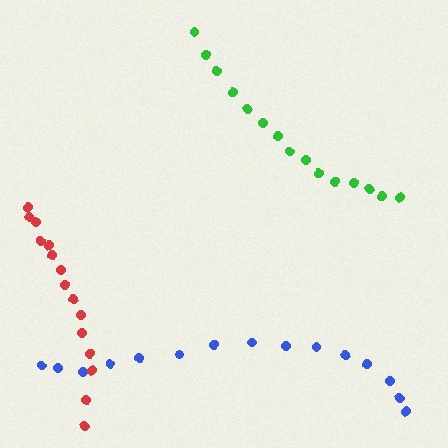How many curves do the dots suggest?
There are 3 distinct paths.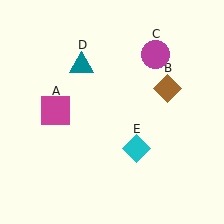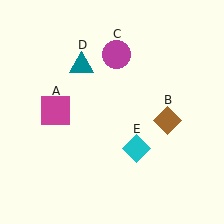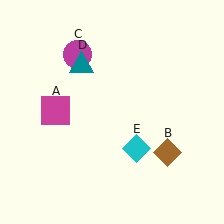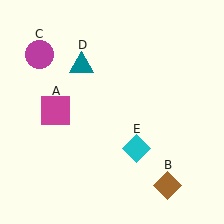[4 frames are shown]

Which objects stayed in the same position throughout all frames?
Magenta square (object A) and teal triangle (object D) and cyan diamond (object E) remained stationary.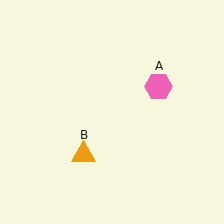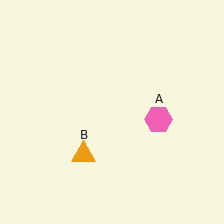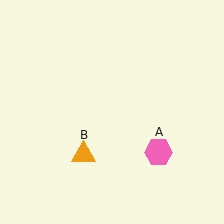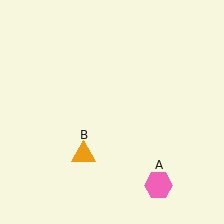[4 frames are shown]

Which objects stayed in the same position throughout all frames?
Orange triangle (object B) remained stationary.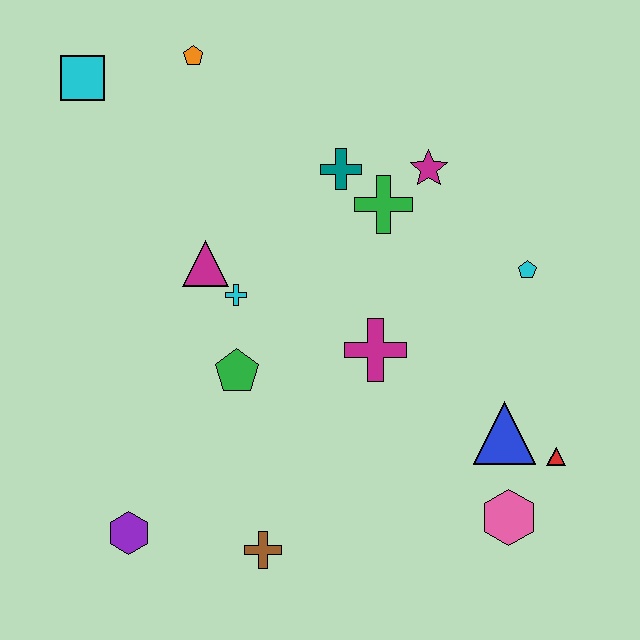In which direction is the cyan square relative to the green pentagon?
The cyan square is above the green pentagon.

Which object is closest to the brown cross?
The purple hexagon is closest to the brown cross.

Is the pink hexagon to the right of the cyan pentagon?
No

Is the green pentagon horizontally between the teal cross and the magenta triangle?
Yes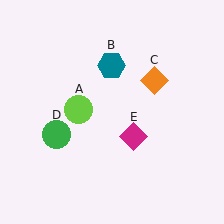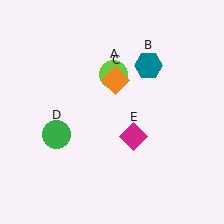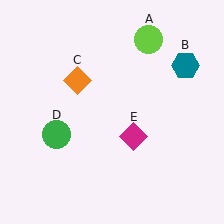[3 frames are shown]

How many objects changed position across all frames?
3 objects changed position: lime circle (object A), teal hexagon (object B), orange diamond (object C).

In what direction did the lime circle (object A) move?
The lime circle (object A) moved up and to the right.